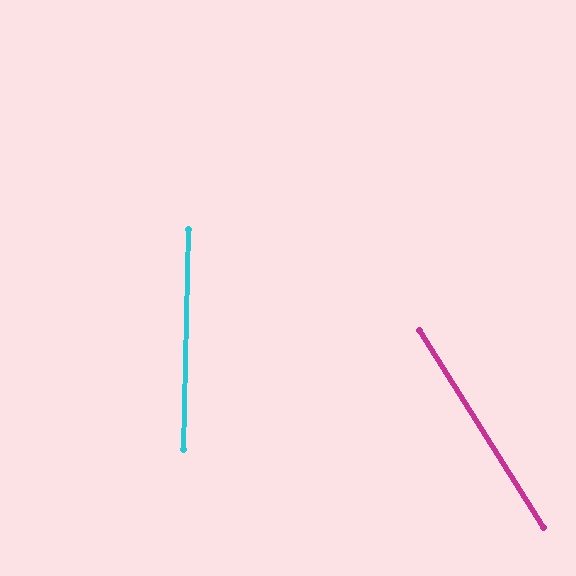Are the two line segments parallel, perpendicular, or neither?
Neither parallel nor perpendicular — they differ by about 33°.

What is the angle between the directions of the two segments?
Approximately 33 degrees.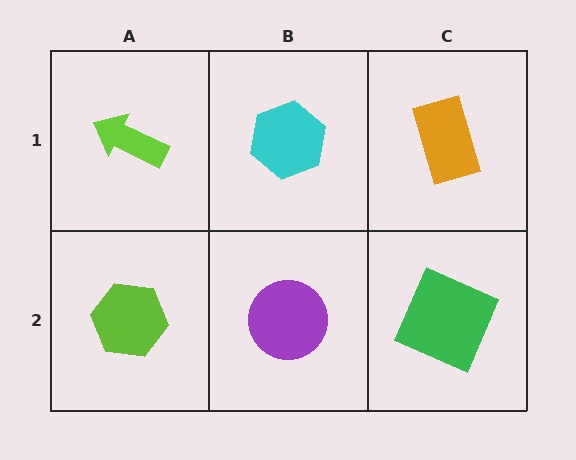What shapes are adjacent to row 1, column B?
A purple circle (row 2, column B), a lime arrow (row 1, column A), an orange rectangle (row 1, column C).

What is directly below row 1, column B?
A purple circle.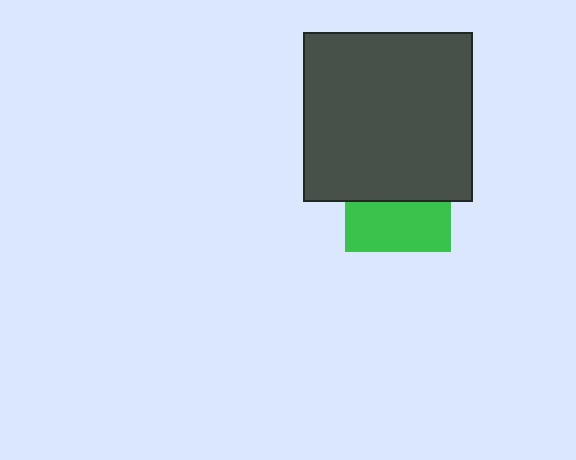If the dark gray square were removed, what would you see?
You would see the complete green square.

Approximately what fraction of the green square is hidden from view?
Roughly 53% of the green square is hidden behind the dark gray square.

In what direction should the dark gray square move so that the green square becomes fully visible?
The dark gray square should move up. That is the shortest direction to clear the overlap and leave the green square fully visible.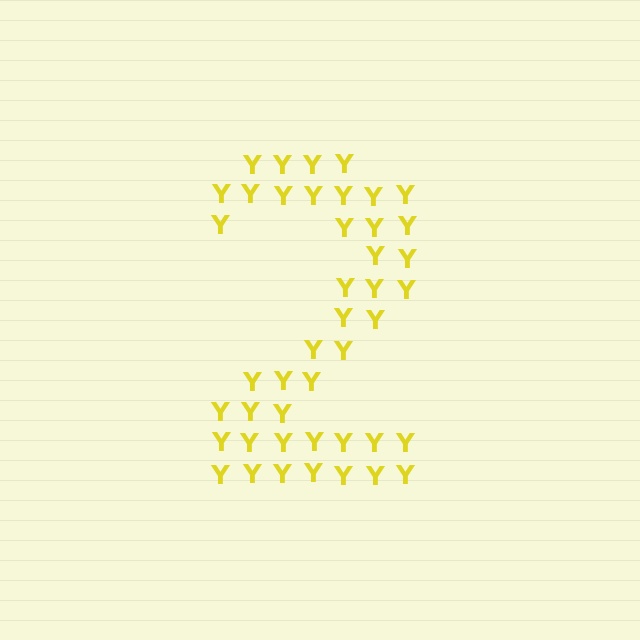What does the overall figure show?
The overall figure shows the digit 2.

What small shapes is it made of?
It is made of small letter Y's.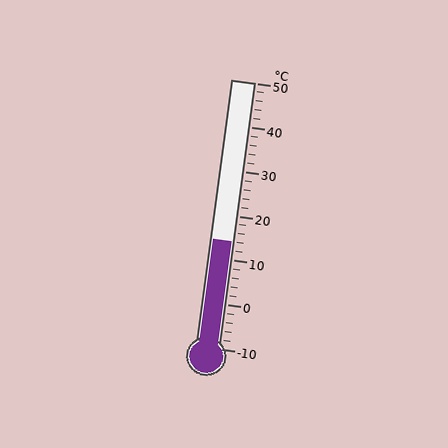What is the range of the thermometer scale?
The thermometer scale ranges from -10°C to 50°C.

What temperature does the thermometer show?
The thermometer shows approximately 14°C.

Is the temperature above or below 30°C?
The temperature is below 30°C.